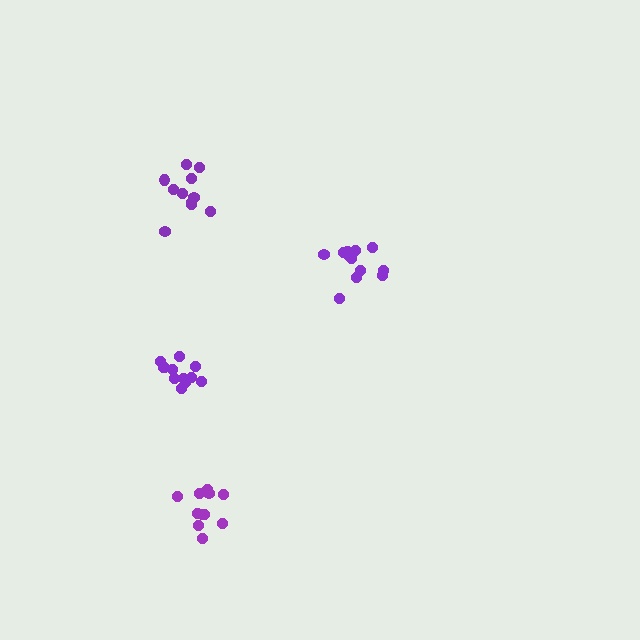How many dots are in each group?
Group 1: 12 dots, Group 2: 11 dots, Group 3: 12 dots, Group 4: 11 dots (46 total).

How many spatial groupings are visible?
There are 4 spatial groupings.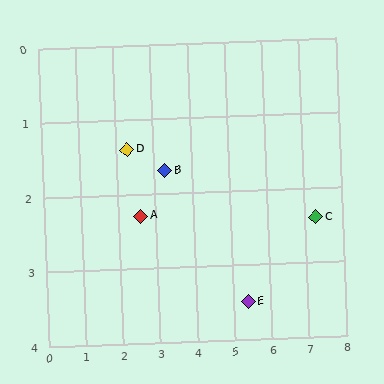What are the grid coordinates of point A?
Point A is at approximately (2.6, 2.3).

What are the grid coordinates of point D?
Point D is at approximately (2.3, 1.4).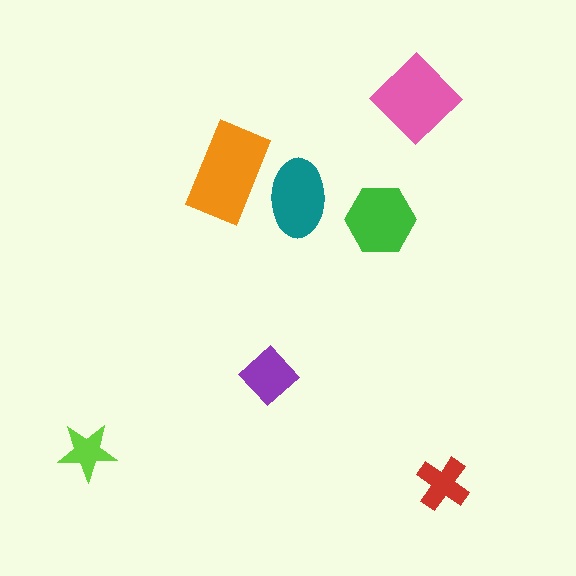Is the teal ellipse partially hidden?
Yes, it is partially covered by another shape.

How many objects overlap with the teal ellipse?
1 object overlaps with the teal ellipse.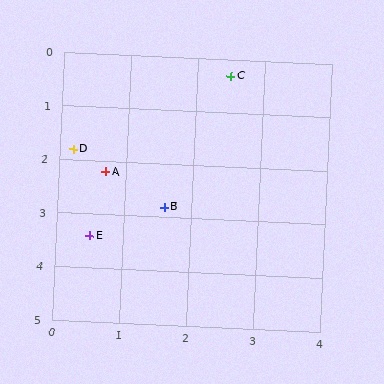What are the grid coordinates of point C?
Point C is at approximately (2.5, 0.3).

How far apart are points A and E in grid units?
Points A and E are about 1.2 grid units apart.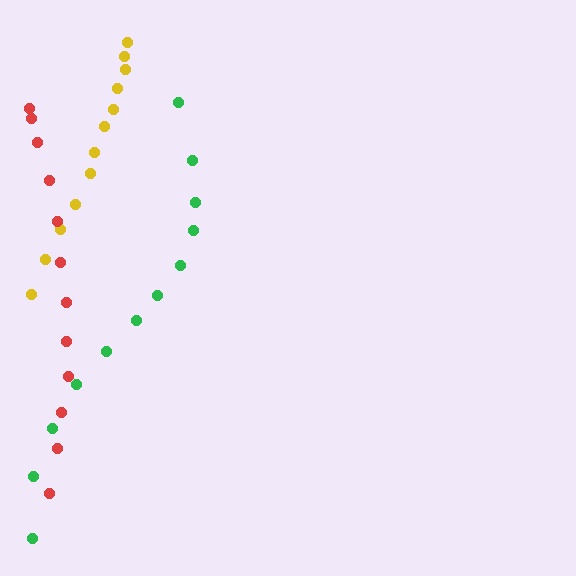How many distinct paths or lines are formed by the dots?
There are 3 distinct paths.